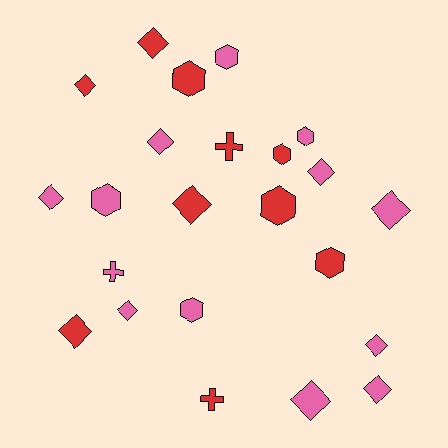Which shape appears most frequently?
Diamond, with 12 objects.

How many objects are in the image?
There are 23 objects.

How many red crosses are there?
There are 2 red crosses.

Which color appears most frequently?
Pink, with 13 objects.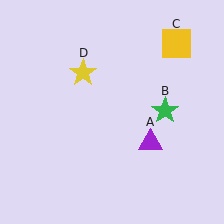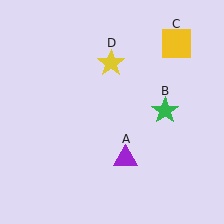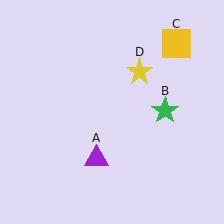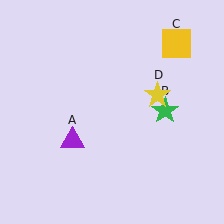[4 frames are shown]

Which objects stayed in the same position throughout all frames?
Green star (object B) and yellow square (object C) remained stationary.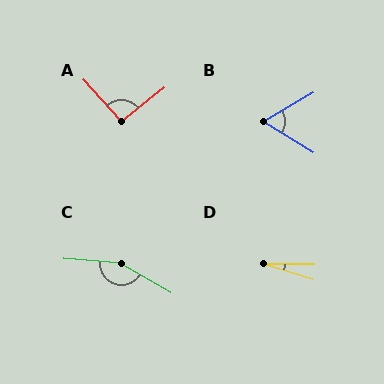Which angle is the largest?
C, at approximately 154 degrees.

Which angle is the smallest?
D, at approximately 17 degrees.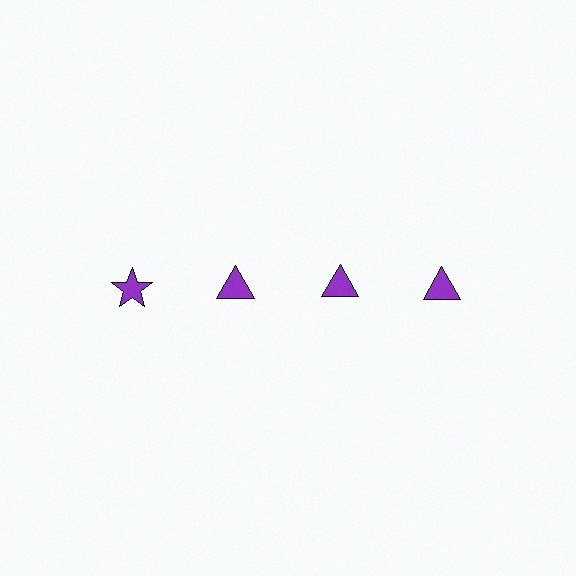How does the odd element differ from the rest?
It has a different shape: star instead of triangle.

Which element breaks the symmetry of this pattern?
The purple star in the top row, leftmost column breaks the symmetry. All other shapes are purple triangles.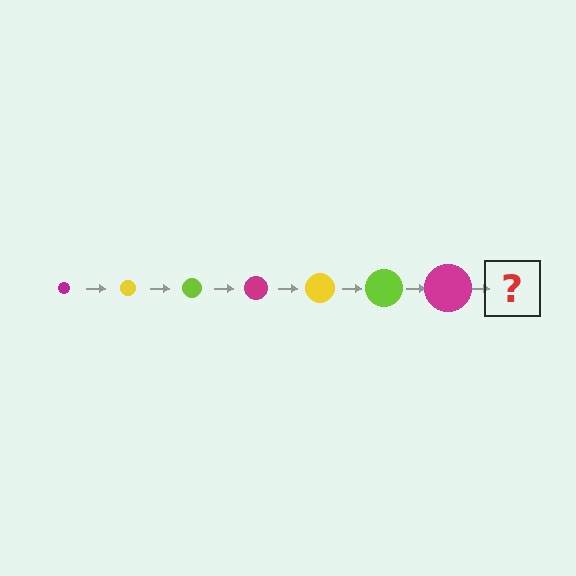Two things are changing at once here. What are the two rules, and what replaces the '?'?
The two rules are that the circle grows larger each step and the color cycles through magenta, yellow, and lime. The '?' should be a yellow circle, larger than the previous one.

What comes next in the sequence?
The next element should be a yellow circle, larger than the previous one.